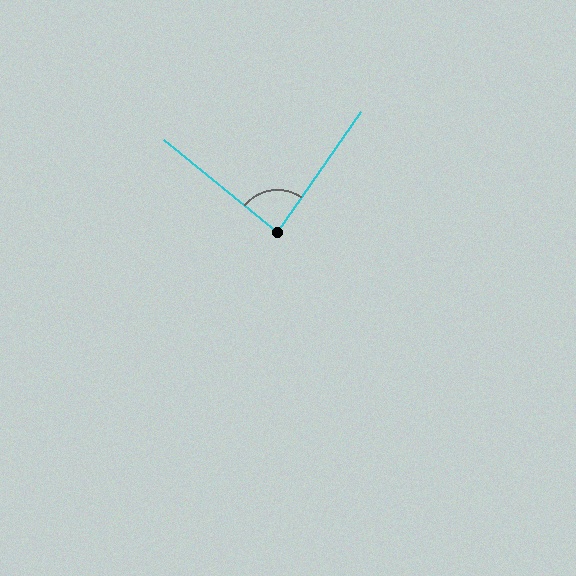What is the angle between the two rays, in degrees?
Approximately 86 degrees.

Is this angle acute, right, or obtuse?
It is approximately a right angle.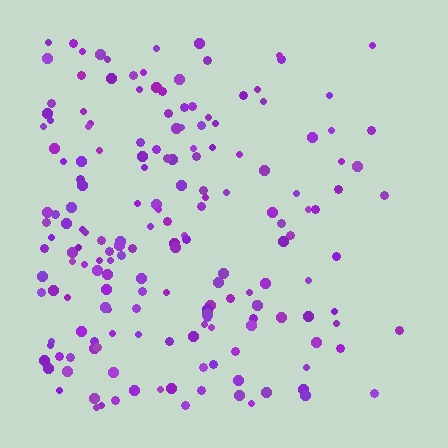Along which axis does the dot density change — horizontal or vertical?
Horizontal.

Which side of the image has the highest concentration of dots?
The left.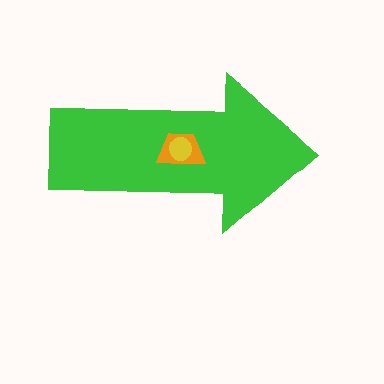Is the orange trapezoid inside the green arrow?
Yes.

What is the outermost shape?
The green arrow.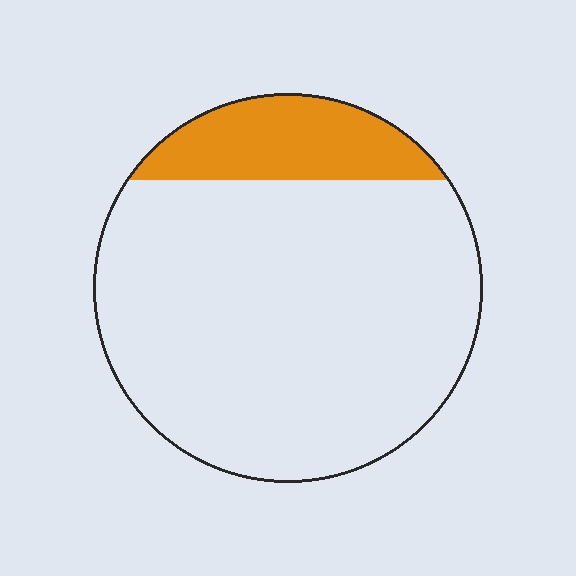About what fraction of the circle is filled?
About one sixth (1/6).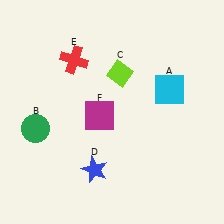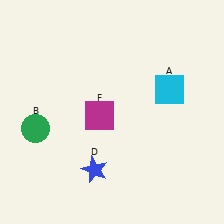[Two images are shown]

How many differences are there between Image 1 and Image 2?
There are 2 differences between the two images.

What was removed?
The lime diamond (C), the red cross (E) were removed in Image 2.